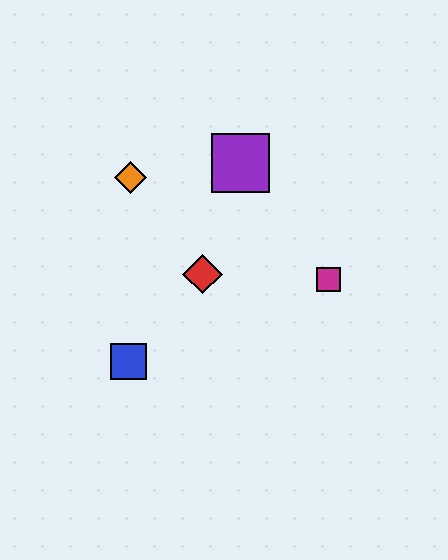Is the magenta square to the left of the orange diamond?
No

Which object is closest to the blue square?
The red diamond is closest to the blue square.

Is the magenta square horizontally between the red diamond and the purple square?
No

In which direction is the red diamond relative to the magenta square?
The red diamond is to the left of the magenta square.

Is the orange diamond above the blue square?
Yes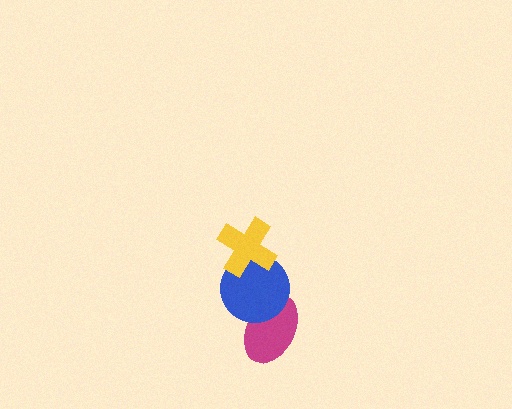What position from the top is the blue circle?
The blue circle is 2nd from the top.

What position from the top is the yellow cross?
The yellow cross is 1st from the top.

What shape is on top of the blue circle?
The yellow cross is on top of the blue circle.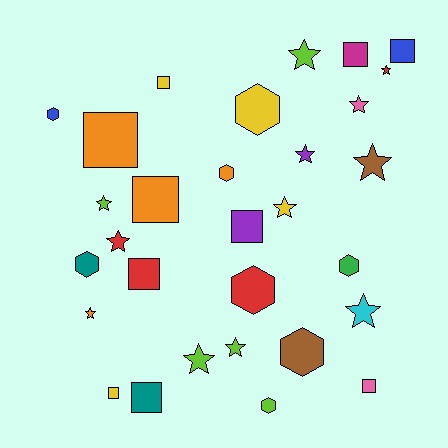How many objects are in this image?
There are 30 objects.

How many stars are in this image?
There are 12 stars.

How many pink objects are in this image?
There are 2 pink objects.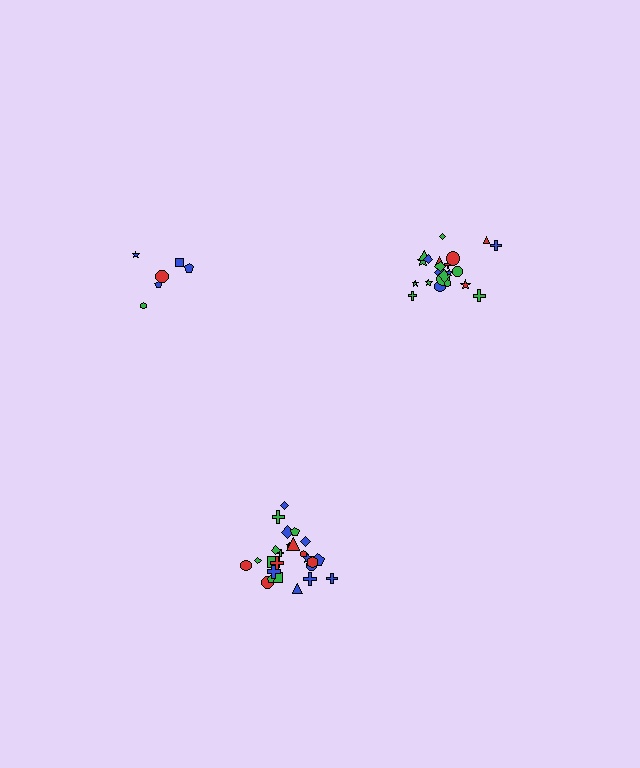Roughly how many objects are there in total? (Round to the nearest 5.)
Roughly 55 objects in total.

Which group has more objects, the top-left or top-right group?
The top-right group.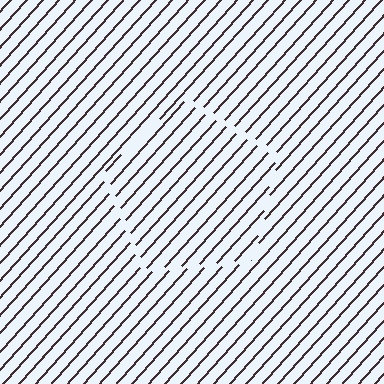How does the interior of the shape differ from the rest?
The interior of the shape contains the same grating, shifted by half a period — the contour is defined by the phase discontinuity where line-ends from the inner and outer gratings abut.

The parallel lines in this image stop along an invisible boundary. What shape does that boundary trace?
An illusory pentagon. The interior of the shape contains the same grating, shifted by half a period — the contour is defined by the phase discontinuity where line-ends from the inner and outer gratings abut.